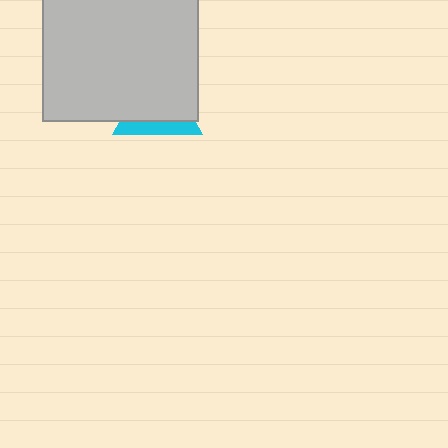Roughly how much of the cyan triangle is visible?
A small part of it is visible (roughly 32%).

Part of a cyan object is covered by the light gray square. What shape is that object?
It is a triangle.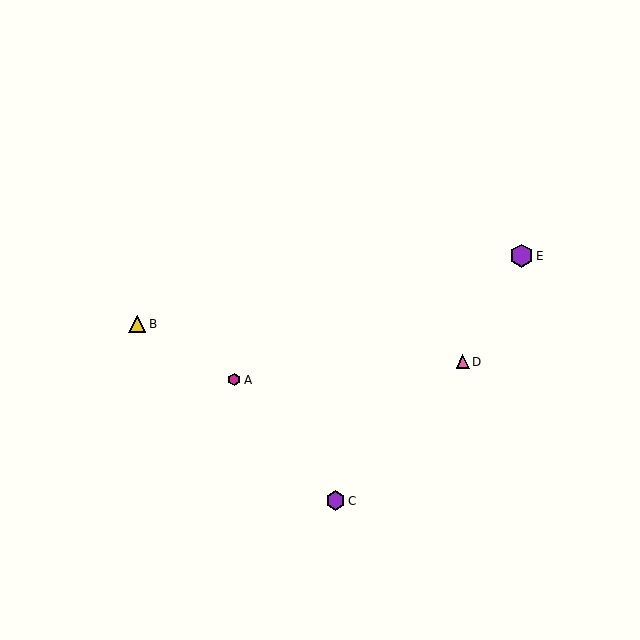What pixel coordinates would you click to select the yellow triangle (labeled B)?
Click at (137, 324) to select the yellow triangle B.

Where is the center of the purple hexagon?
The center of the purple hexagon is at (522, 256).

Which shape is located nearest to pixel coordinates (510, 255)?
The purple hexagon (labeled E) at (522, 256) is nearest to that location.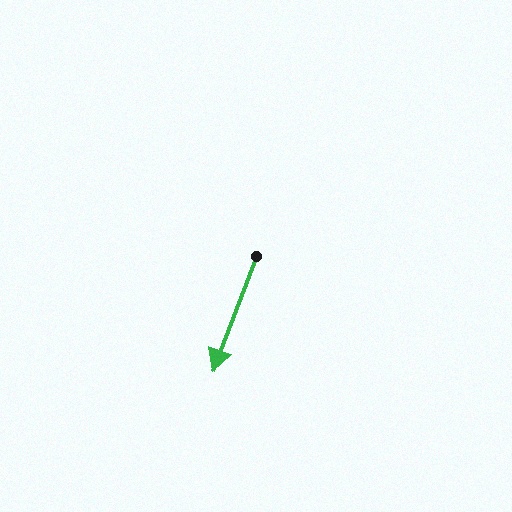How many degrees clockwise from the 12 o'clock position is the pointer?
Approximately 201 degrees.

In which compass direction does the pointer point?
South.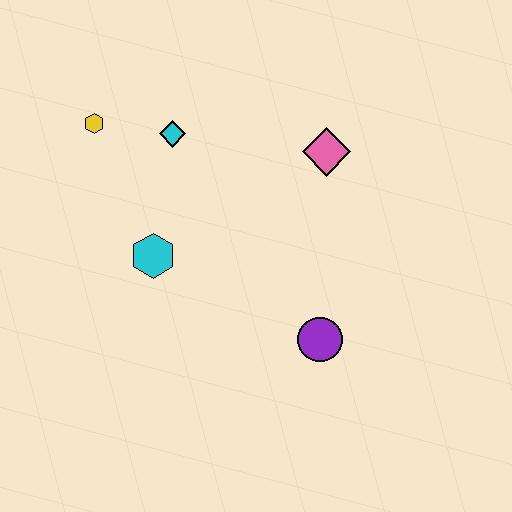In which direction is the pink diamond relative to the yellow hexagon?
The pink diamond is to the right of the yellow hexagon.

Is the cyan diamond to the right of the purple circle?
No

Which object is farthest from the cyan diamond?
The purple circle is farthest from the cyan diamond.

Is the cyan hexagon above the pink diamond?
No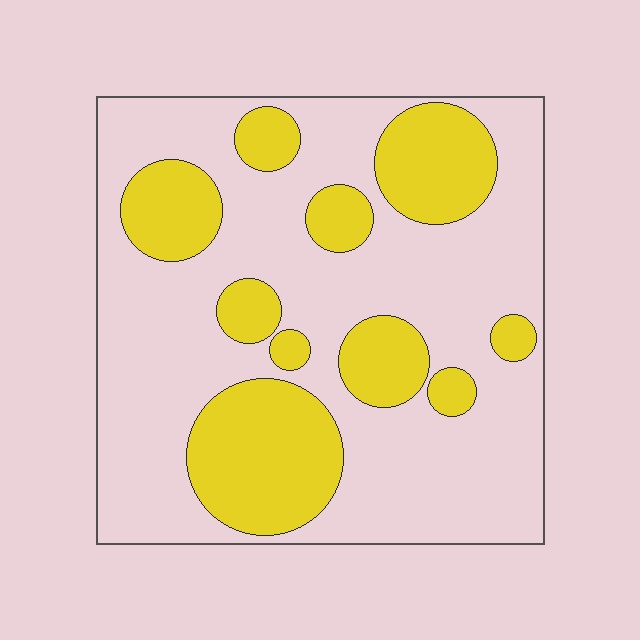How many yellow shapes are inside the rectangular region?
10.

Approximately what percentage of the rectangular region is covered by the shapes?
Approximately 30%.